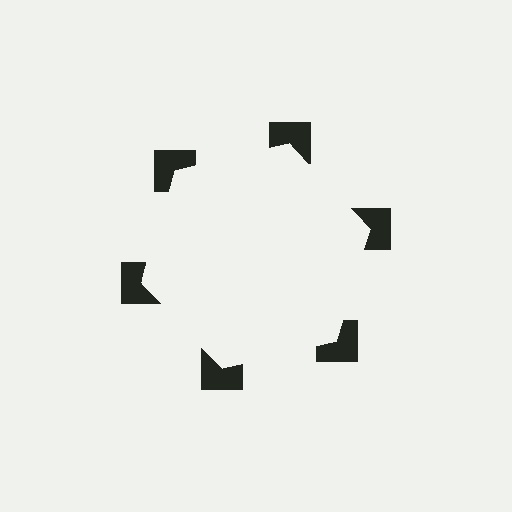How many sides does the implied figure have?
6 sides.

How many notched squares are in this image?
There are 6 — one at each vertex of the illusory hexagon.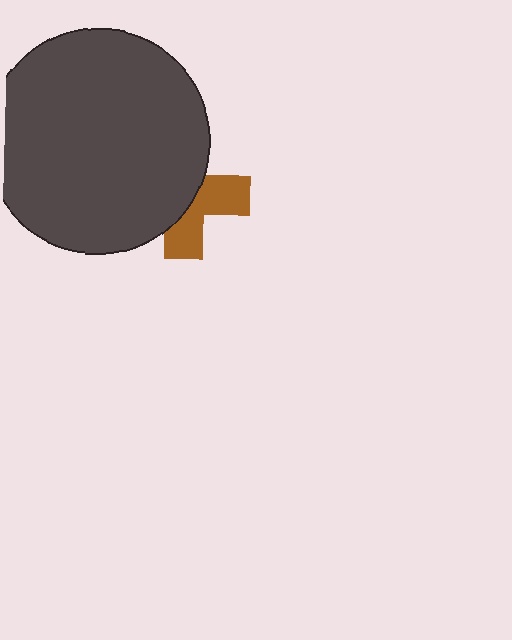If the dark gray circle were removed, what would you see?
You would see the complete brown cross.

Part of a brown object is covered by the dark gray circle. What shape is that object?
It is a cross.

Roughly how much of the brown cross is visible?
A small part of it is visible (roughly 43%).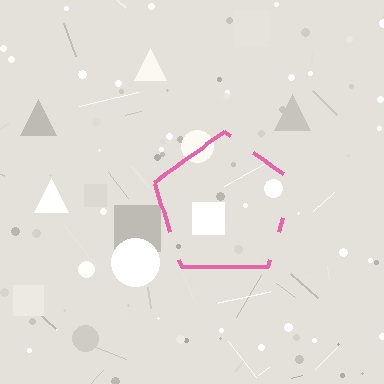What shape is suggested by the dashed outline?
The dashed outline suggests a pentagon.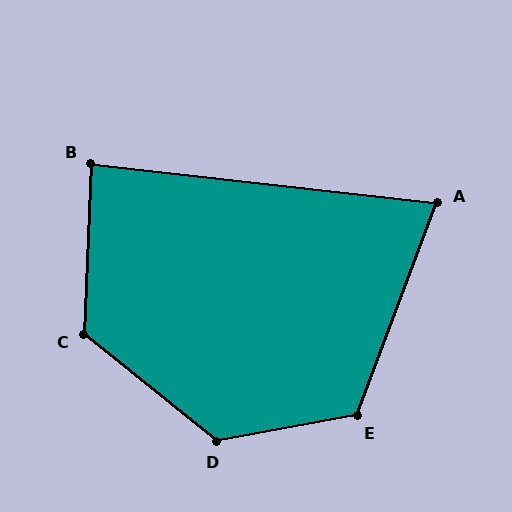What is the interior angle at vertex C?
Approximately 126 degrees (obtuse).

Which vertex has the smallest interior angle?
A, at approximately 76 degrees.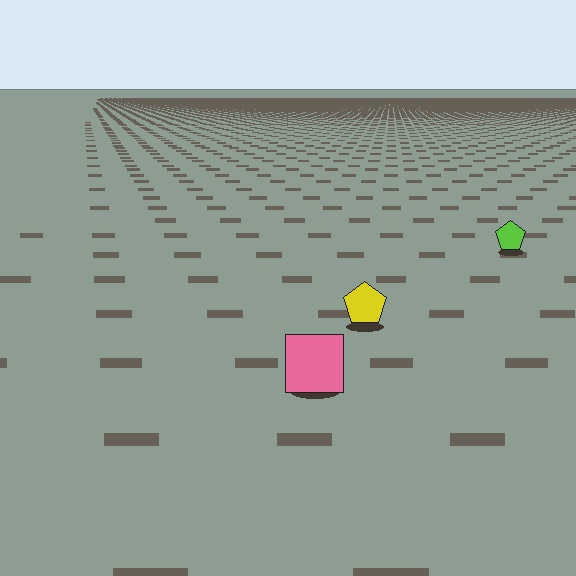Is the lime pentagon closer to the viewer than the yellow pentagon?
No. The yellow pentagon is closer — you can tell from the texture gradient: the ground texture is coarser near it.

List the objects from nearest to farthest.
From nearest to farthest: the pink square, the yellow pentagon, the lime pentagon.